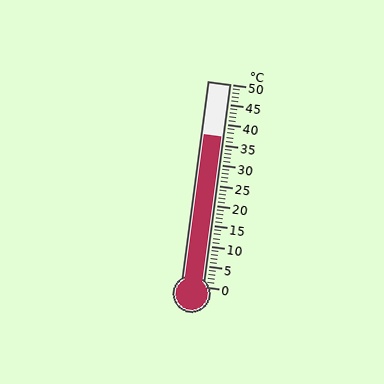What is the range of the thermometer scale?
The thermometer scale ranges from 0°C to 50°C.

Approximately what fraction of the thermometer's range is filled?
The thermometer is filled to approximately 75% of its range.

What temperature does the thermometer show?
The thermometer shows approximately 37°C.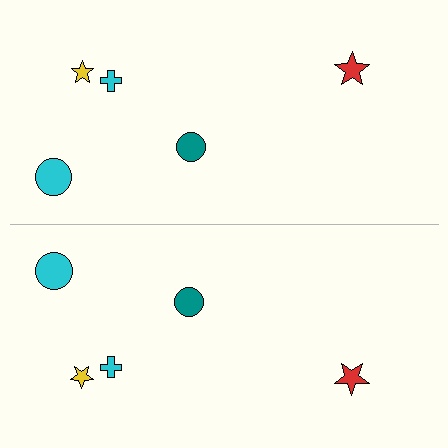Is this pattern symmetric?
Yes, this pattern has bilateral (reflection) symmetry.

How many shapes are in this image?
There are 10 shapes in this image.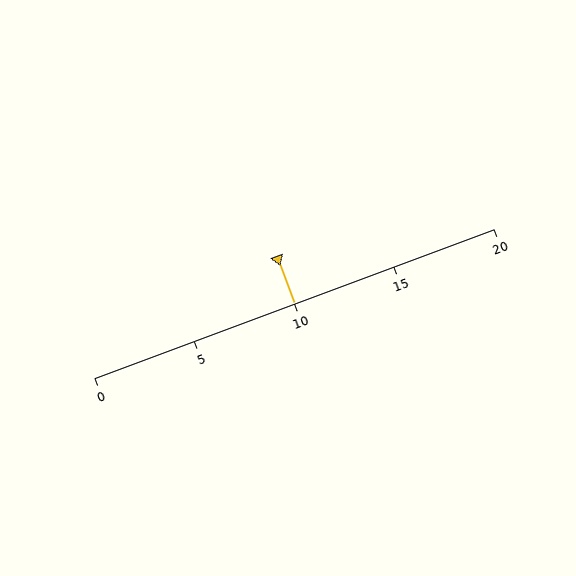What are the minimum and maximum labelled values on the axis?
The axis runs from 0 to 20.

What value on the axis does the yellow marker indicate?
The marker indicates approximately 10.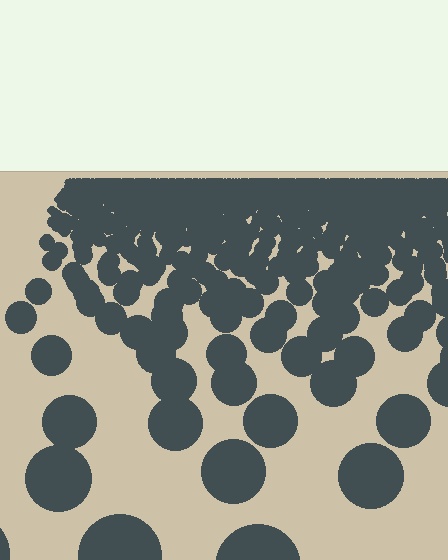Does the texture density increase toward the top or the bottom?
Density increases toward the top.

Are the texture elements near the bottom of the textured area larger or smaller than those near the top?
Larger. Near the bottom, elements are closer to the viewer and appear at a bigger on-screen size.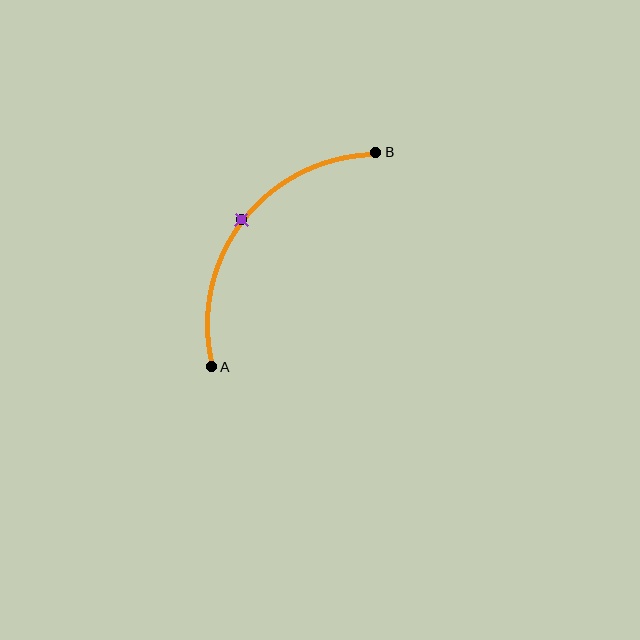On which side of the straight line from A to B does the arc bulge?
The arc bulges above and to the left of the straight line connecting A and B.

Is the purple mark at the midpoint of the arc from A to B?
Yes. The purple mark lies on the arc at equal arc-length from both A and B — it is the arc midpoint.